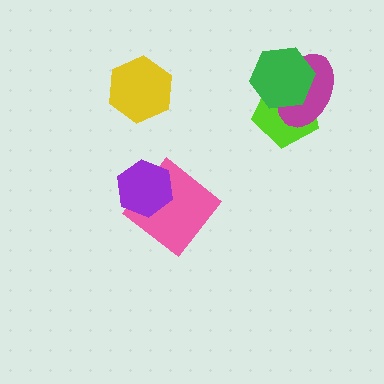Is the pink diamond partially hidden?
Yes, it is partially covered by another shape.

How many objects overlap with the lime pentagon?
2 objects overlap with the lime pentagon.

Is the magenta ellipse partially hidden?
Yes, it is partially covered by another shape.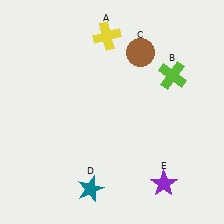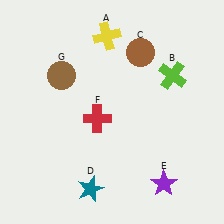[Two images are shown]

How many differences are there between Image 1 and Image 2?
There are 2 differences between the two images.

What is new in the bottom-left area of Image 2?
A red cross (F) was added in the bottom-left area of Image 2.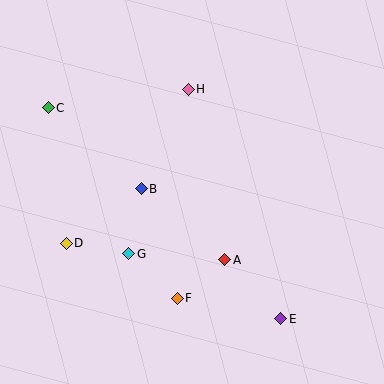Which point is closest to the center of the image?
Point B at (141, 189) is closest to the center.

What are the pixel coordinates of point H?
Point H is at (188, 89).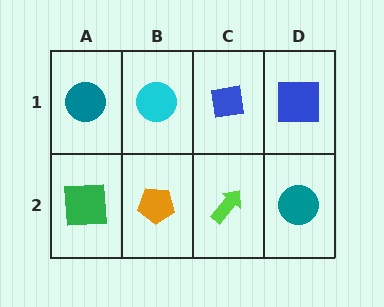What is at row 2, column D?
A teal circle.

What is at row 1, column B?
A cyan circle.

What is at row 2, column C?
A lime arrow.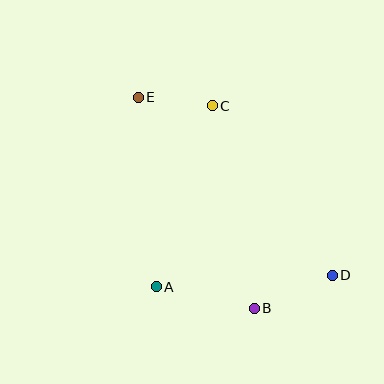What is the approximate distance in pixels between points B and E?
The distance between B and E is approximately 241 pixels.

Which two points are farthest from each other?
Points D and E are farthest from each other.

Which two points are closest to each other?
Points C and E are closest to each other.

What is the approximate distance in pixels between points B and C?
The distance between B and C is approximately 207 pixels.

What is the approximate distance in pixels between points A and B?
The distance between A and B is approximately 100 pixels.